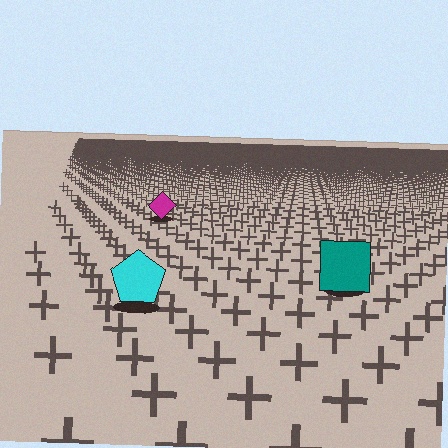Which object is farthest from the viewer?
The magenta diamond is farthest from the viewer. It appears smaller and the ground texture around it is denser.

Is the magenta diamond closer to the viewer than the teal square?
No. The teal square is closer — you can tell from the texture gradient: the ground texture is coarser near it.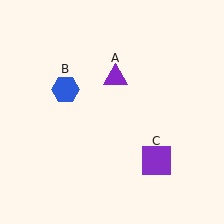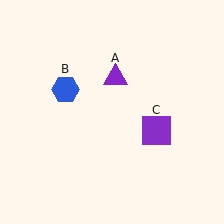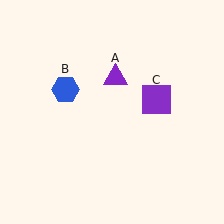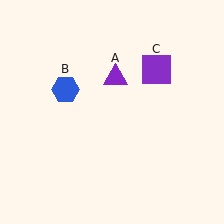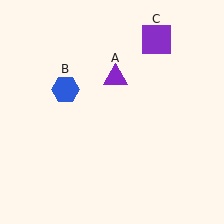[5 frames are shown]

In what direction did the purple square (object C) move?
The purple square (object C) moved up.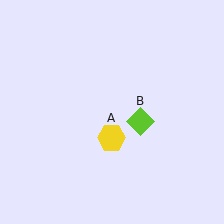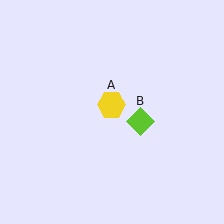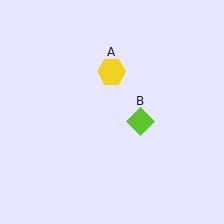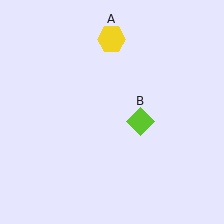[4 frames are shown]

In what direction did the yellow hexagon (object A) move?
The yellow hexagon (object A) moved up.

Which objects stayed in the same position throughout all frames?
Lime diamond (object B) remained stationary.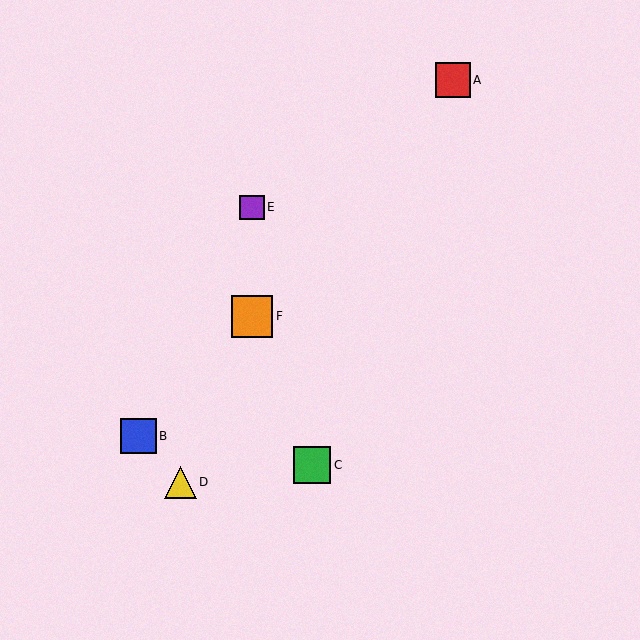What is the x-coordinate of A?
Object A is at x≈453.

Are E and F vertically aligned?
Yes, both are at x≈252.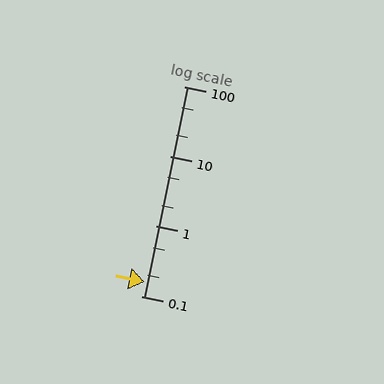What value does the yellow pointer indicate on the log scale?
The pointer indicates approximately 0.16.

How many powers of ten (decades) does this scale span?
The scale spans 3 decades, from 0.1 to 100.